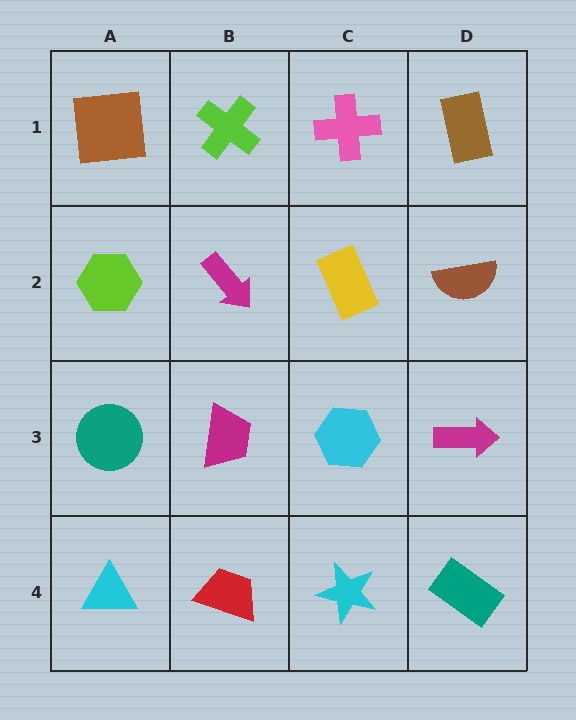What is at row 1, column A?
A brown square.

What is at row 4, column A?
A cyan triangle.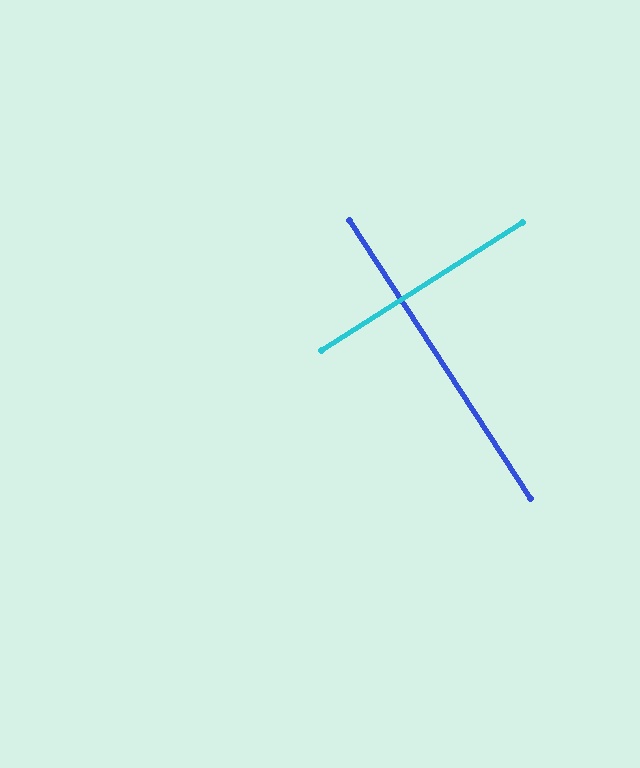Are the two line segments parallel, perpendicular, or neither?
Perpendicular — they meet at approximately 90°.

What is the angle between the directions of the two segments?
Approximately 90 degrees.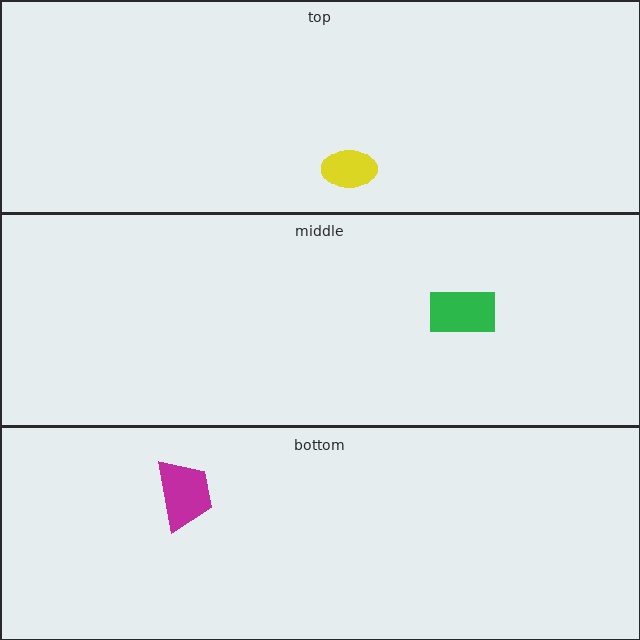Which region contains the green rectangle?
The middle region.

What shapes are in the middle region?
The green rectangle.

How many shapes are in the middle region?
1.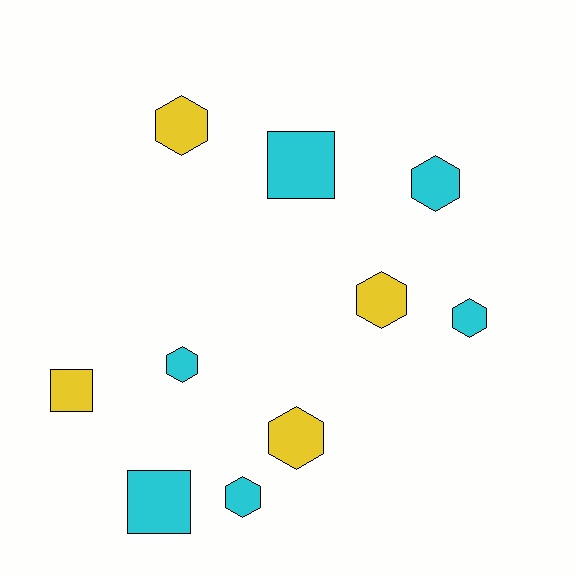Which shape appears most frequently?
Hexagon, with 7 objects.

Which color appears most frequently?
Cyan, with 6 objects.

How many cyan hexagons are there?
There are 4 cyan hexagons.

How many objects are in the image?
There are 10 objects.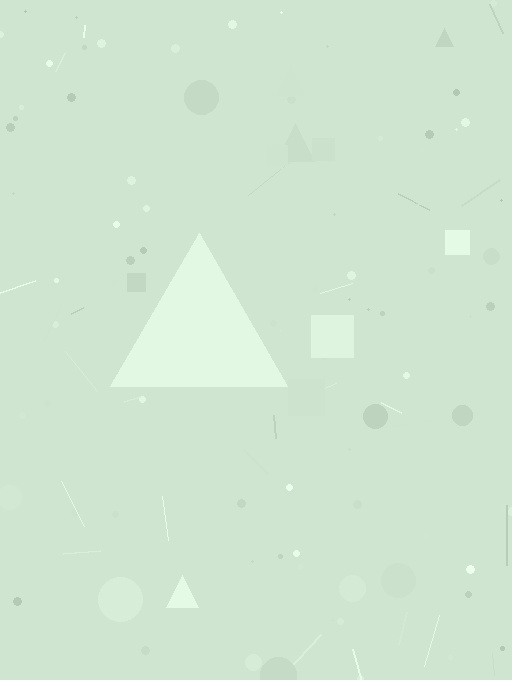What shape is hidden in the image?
A triangle is hidden in the image.